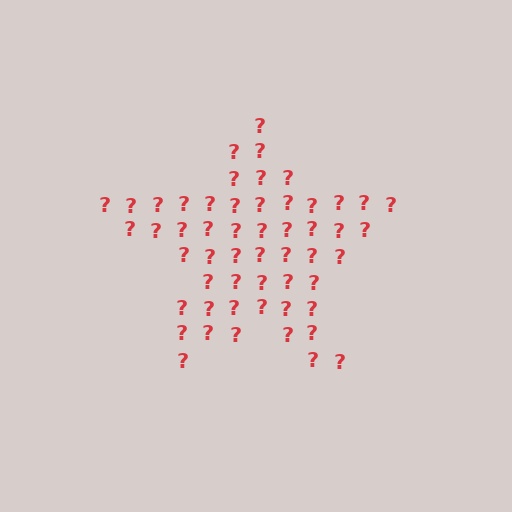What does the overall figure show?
The overall figure shows a star.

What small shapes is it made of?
It is made of small question marks.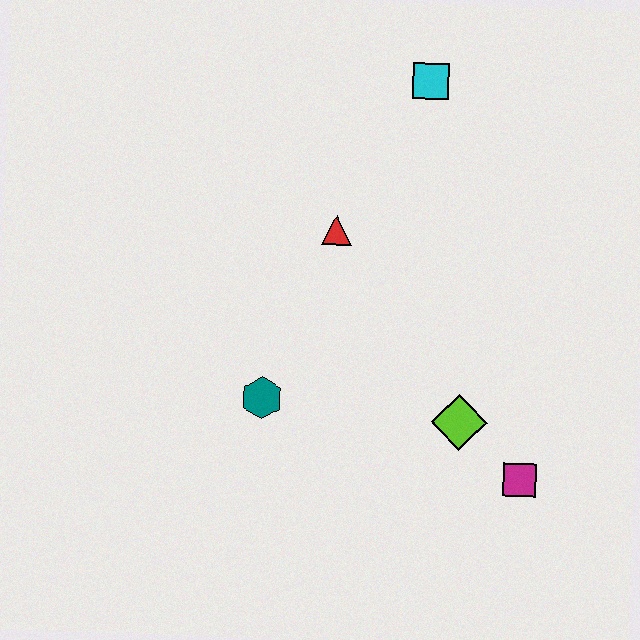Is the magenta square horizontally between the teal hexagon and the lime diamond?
No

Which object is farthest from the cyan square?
The magenta square is farthest from the cyan square.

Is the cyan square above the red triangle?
Yes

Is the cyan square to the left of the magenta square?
Yes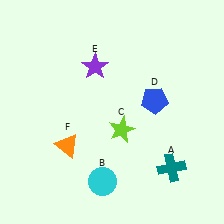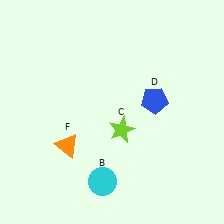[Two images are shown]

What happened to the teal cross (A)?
The teal cross (A) was removed in Image 2. It was in the bottom-right area of Image 1.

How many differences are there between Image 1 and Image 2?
There are 2 differences between the two images.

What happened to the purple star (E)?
The purple star (E) was removed in Image 2. It was in the top-left area of Image 1.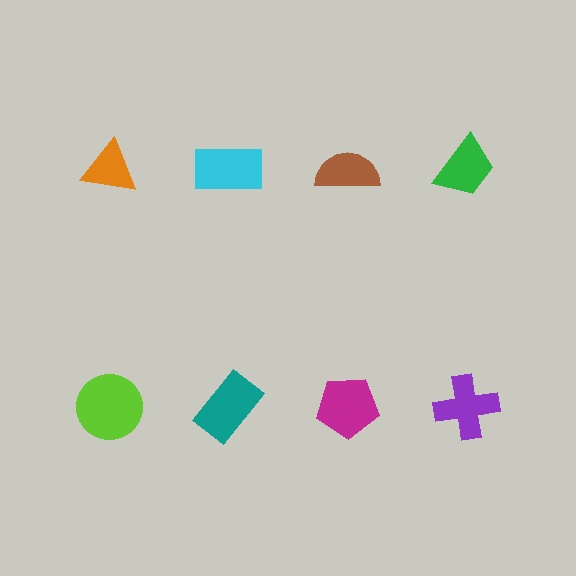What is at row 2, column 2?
A teal rectangle.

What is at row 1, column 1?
An orange triangle.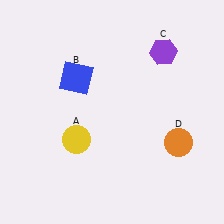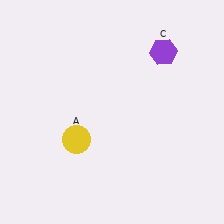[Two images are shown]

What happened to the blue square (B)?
The blue square (B) was removed in Image 2. It was in the top-left area of Image 1.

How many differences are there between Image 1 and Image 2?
There are 2 differences between the two images.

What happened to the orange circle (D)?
The orange circle (D) was removed in Image 2. It was in the bottom-right area of Image 1.